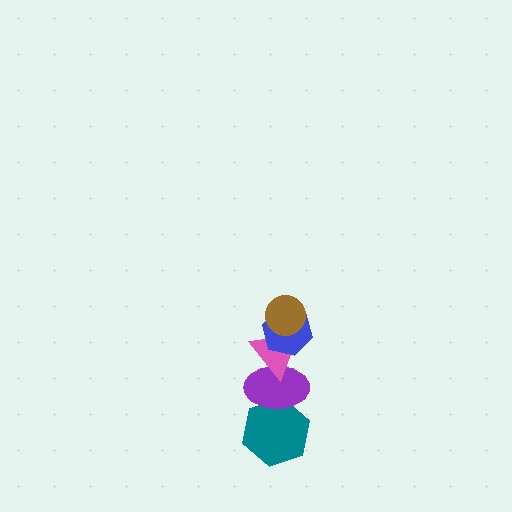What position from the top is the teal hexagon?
The teal hexagon is 5th from the top.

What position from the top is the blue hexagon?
The blue hexagon is 2nd from the top.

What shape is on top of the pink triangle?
The blue hexagon is on top of the pink triangle.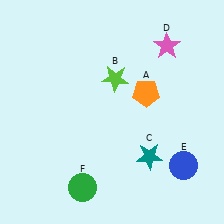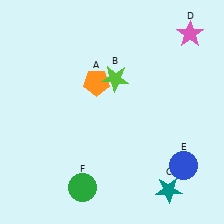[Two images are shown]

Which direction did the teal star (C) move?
The teal star (C) moved down.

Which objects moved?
The objects that moved are: the orange pentagon (A), the teal star (C), the pink star (D).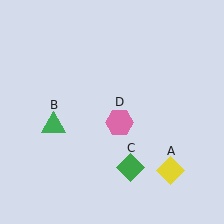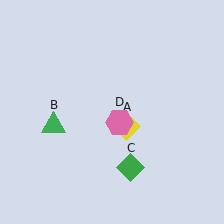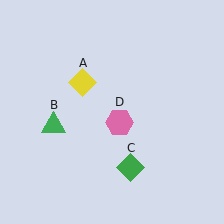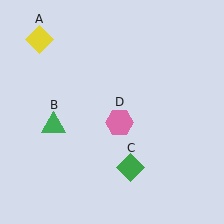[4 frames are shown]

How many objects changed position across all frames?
1 object changed position: yellow diamond (object A).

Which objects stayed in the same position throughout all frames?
Green triangle (object B) and green diamond (object C) and pink hexagon (object D) remained stationary.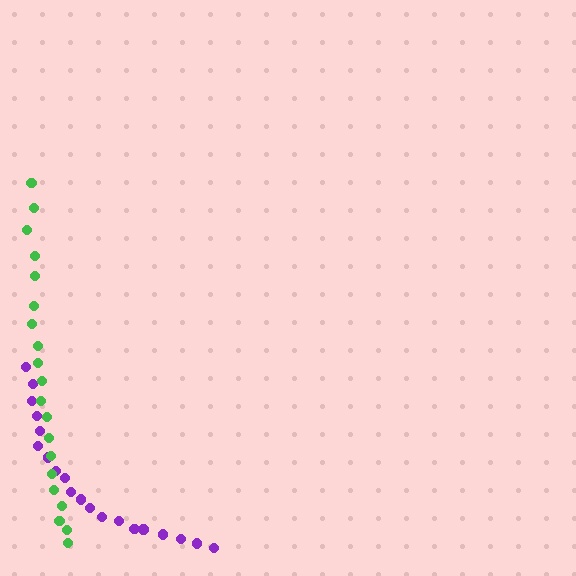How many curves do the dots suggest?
There are 2 distinct paths.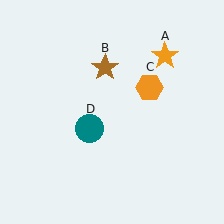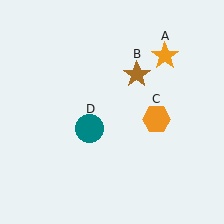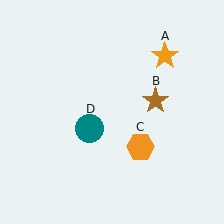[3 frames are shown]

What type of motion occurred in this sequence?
The brown star (object B), orange hexagon (object C) rotated clockwise around the center of the scene.